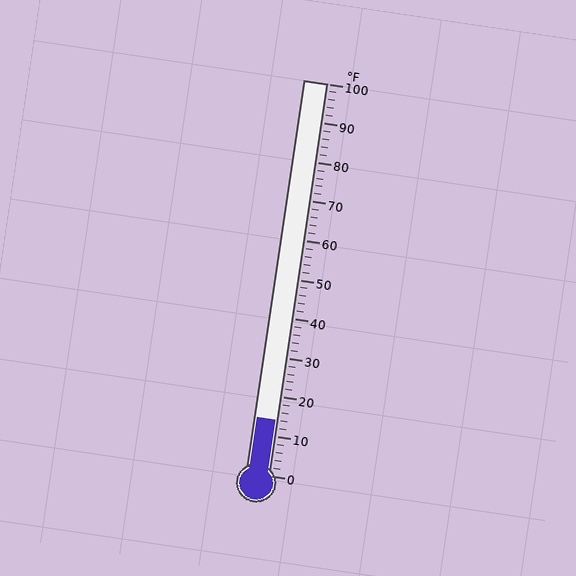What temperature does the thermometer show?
The thermometer shows approximately 14°F.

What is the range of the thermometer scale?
The thermometer scale ranges from 0°F to 100°F.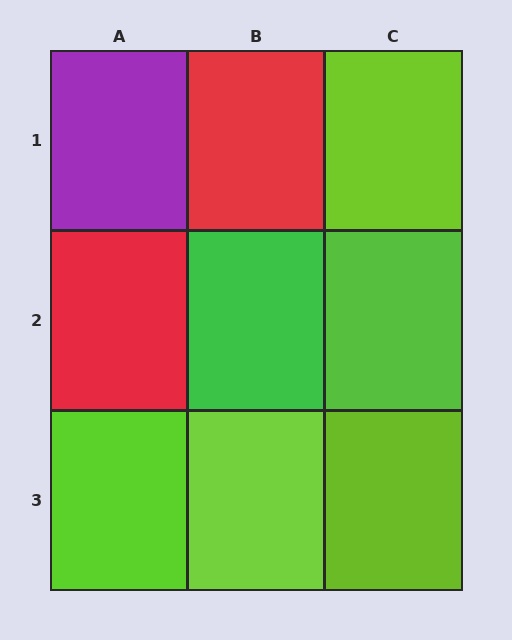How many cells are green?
1 cell is green.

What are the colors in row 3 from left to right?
Lime, lime, lime.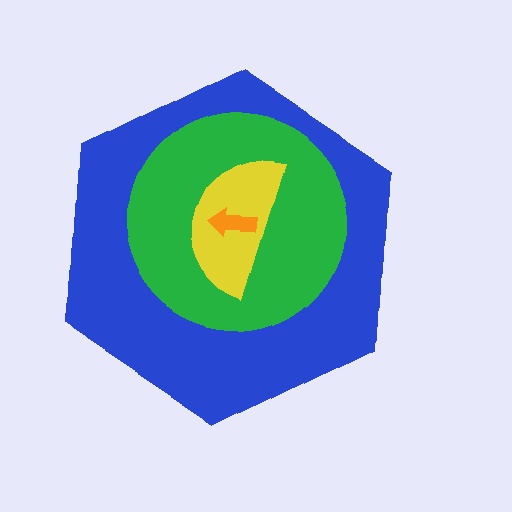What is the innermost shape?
The orange arrow.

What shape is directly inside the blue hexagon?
The green circle.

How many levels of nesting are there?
4.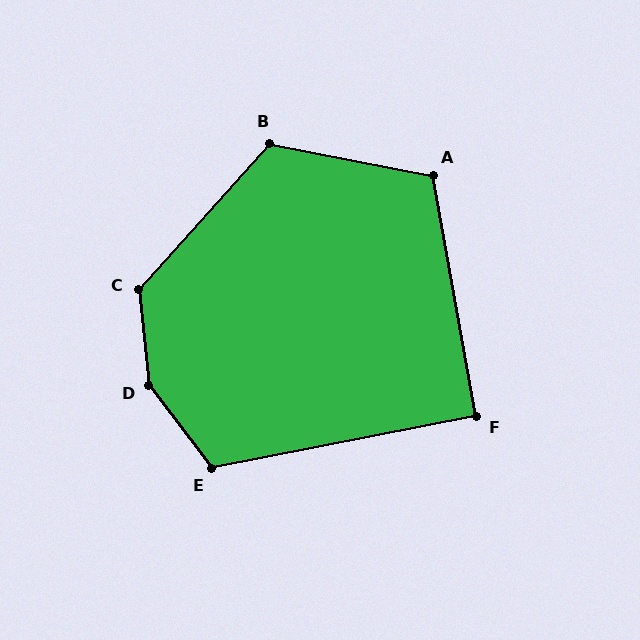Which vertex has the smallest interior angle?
F, at approximately 91 degrees.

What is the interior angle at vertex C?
Approximately 132 degrees (obtuse).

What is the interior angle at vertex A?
Approximately 111 degrees (obtuse).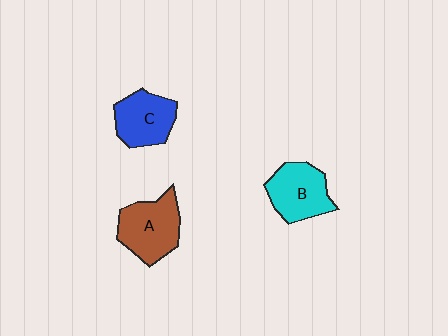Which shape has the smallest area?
Shape C (blue).